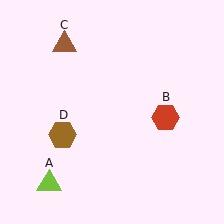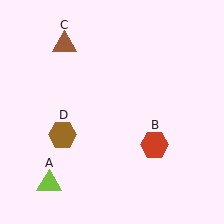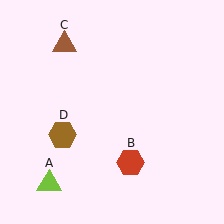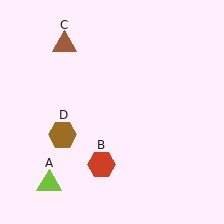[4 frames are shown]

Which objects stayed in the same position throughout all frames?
Lime triangle (object A) and brown triangle (object C) and brown hexagon (object D) remained stationary.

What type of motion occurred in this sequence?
The red hexagon (object B) rotated clockwise around the center of the scene.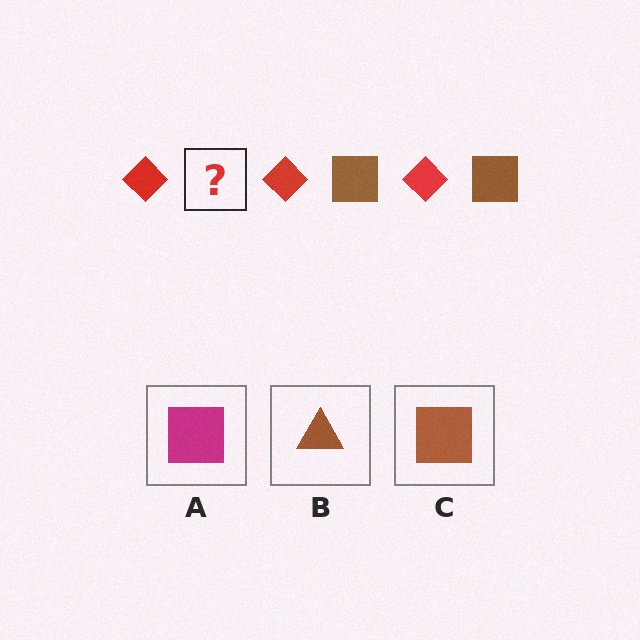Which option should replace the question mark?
Option C.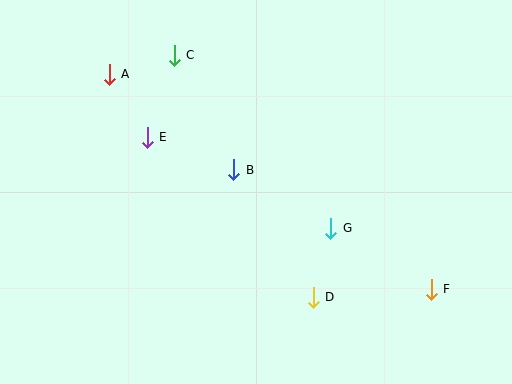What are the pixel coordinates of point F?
Point F is at (431, 289).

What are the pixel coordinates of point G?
Point G is at (331, 228).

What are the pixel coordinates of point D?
Point D is at (313, 297).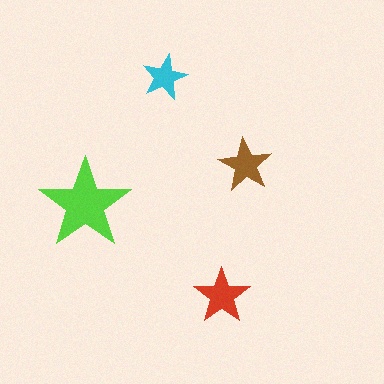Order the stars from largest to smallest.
the lime one, the red one, the brown one, the cyan one.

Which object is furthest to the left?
The lime star is leftmost.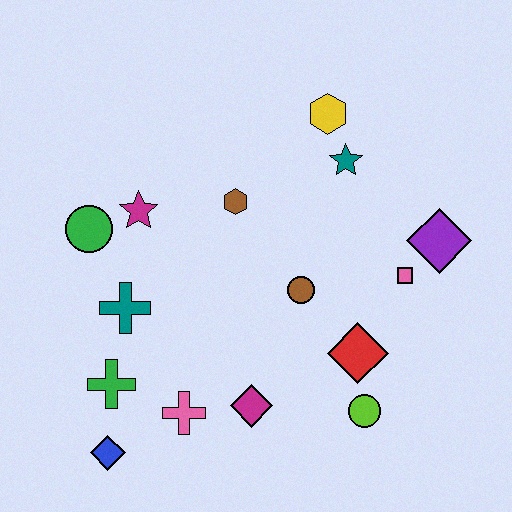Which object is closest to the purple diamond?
The pink square is closest to the purple diamond.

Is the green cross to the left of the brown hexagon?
Yes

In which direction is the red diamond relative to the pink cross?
The red diamond is to the right of the pink cross.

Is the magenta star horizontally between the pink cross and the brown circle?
No